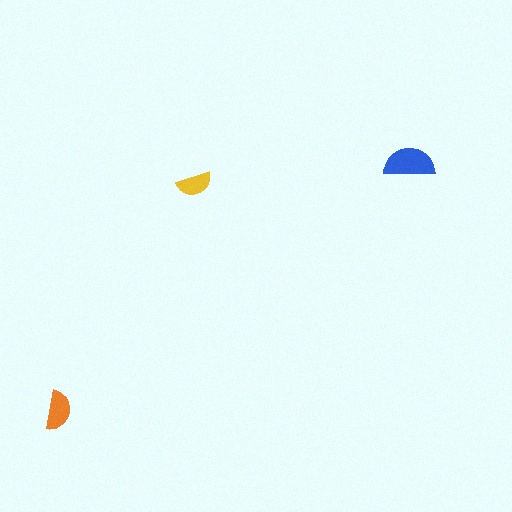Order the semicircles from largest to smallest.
the blue one, the orange one, the yellow one.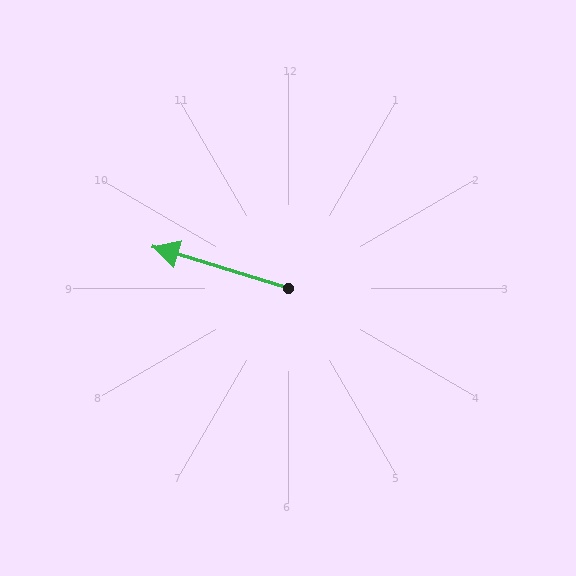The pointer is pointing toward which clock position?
Roughly 10 o'clock.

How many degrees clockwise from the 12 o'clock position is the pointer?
Approximately 287 degrees.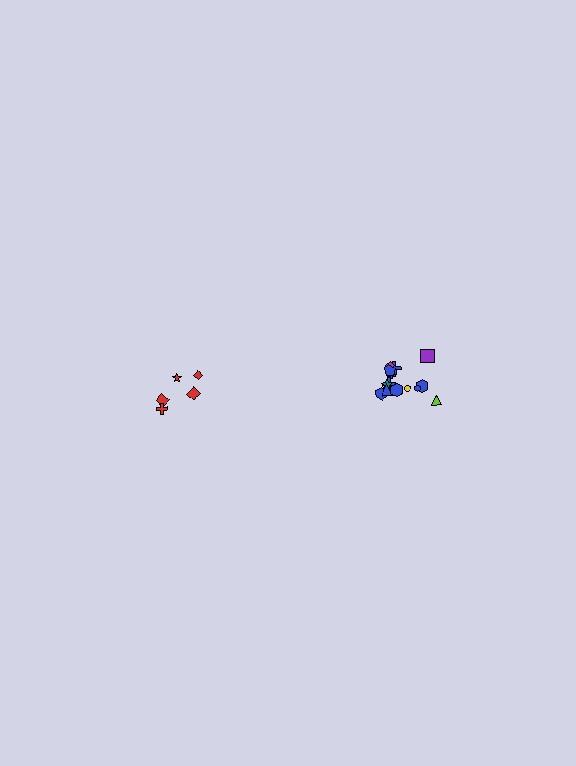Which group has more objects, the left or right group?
The right group.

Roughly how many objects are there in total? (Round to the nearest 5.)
Roughly 20 objects in total.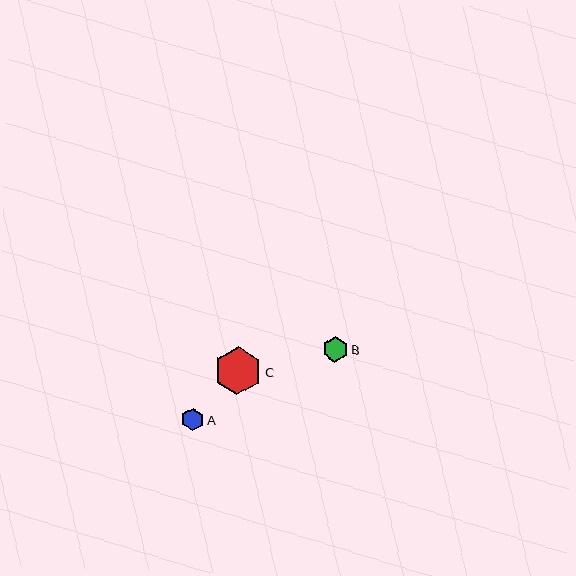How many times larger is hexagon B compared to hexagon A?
Hexagon B is approximately 1.1 times the size of hexagon A.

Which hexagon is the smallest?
Hexagon A is the smallest with a size of approximately 22 pixels.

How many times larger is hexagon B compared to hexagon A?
Hexagon B is approximately 1.1 times the size of hexagon A.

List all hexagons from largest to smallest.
From largest to smallest: C, B, A.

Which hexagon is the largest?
Hexagon C is the largest with a size of approximately 48 pixels.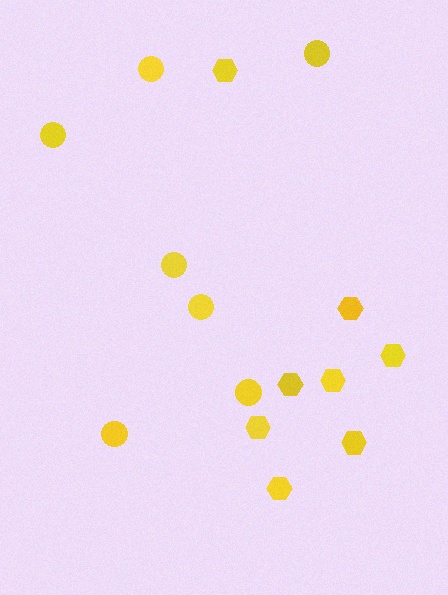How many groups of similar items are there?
There are 2 groups: one group of hexagons (8) and one group of circles (7).